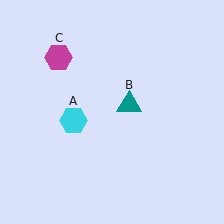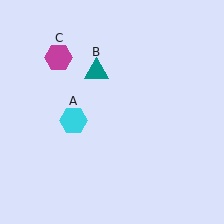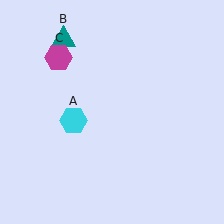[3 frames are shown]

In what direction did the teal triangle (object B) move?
The teal triangle (object B) moved up and to the left.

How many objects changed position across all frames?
1 object changed position: teal triangle (object B).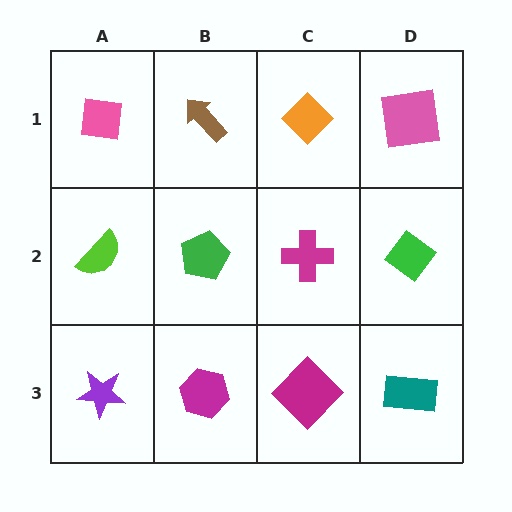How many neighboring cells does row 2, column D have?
3.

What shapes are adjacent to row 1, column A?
A lime semicircle (row 2, column A), a brown arrow (row 1, column B).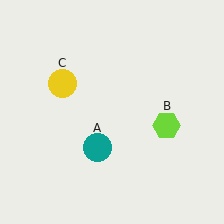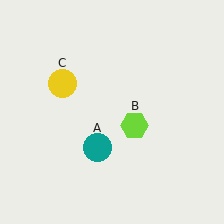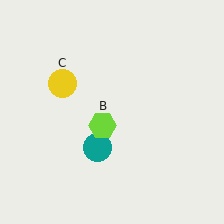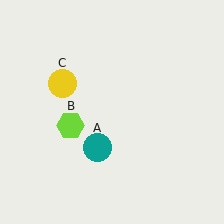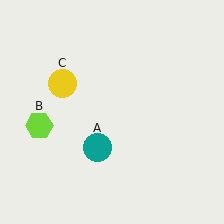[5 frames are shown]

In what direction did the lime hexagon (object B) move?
The lime hexagon (object B) moved left.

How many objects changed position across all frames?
1 object changed position: lime hexagon (object B).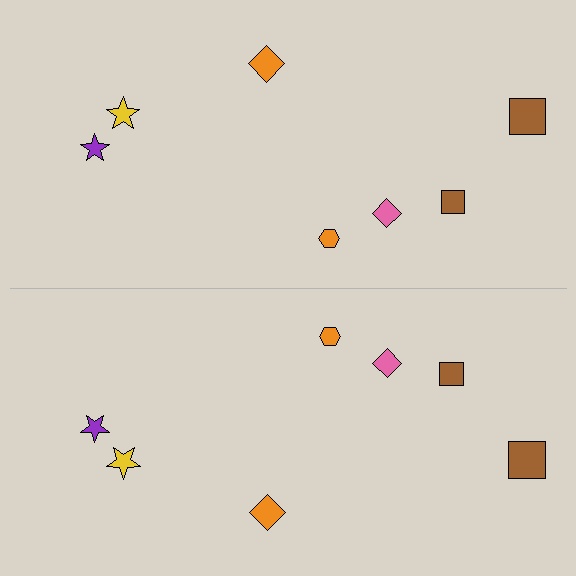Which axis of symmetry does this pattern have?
The pattern has a horizontal axis of symmetry running through the center of the image.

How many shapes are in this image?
There are 14 shapes in this image.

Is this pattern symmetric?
Yes, this pattern has bilateral (reflection) symmetry.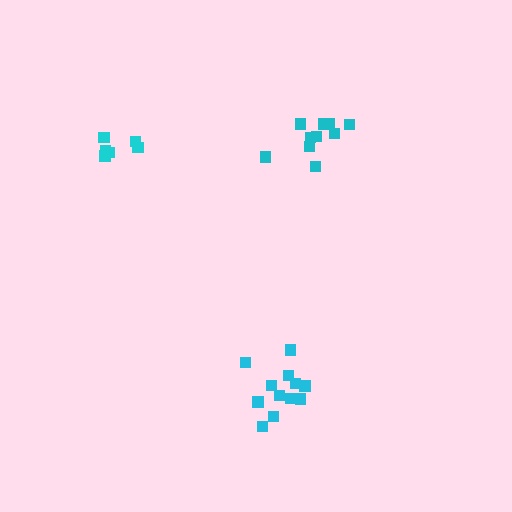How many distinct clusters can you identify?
There are 3 distinct clusters.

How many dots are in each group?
Group 1: 6 dots, Group 2: 12 dots, Group 3: 10 dots (28 total).